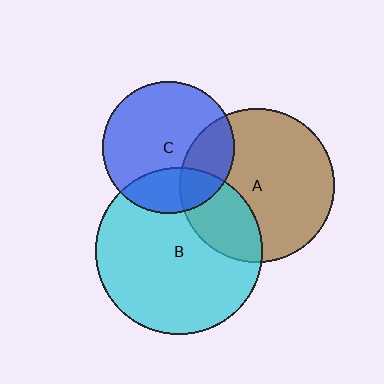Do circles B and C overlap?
Yes.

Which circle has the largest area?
Circle B (cyan).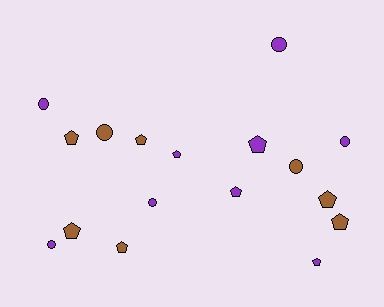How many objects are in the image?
There are 17 objects.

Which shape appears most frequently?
Pentagon, with 10 objects.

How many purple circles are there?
There are 5 purple circles.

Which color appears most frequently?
Purple, with 9 objects.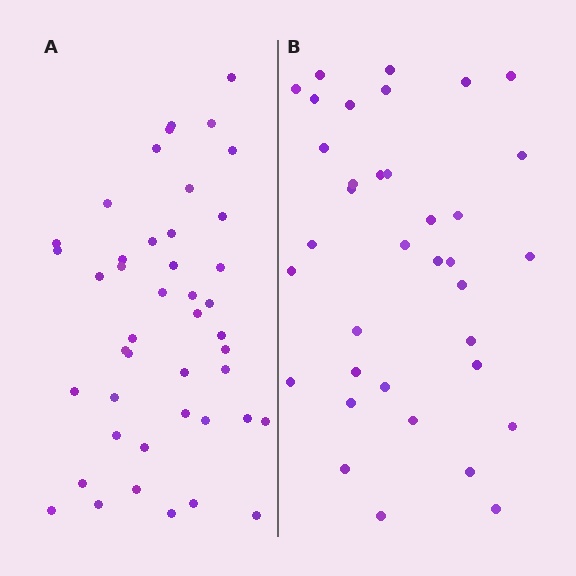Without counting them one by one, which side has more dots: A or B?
Region A (the left region) has more dots.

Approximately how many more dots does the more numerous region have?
Region A has roughly 8 or so more dots than region B.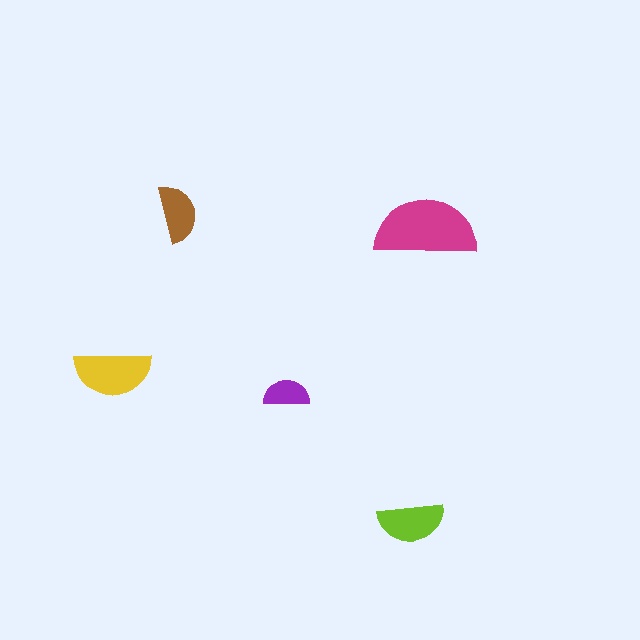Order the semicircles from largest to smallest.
the magenta one, the yellow one, the lime one, the brown one, the purple one.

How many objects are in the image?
There are 5 objects in the image.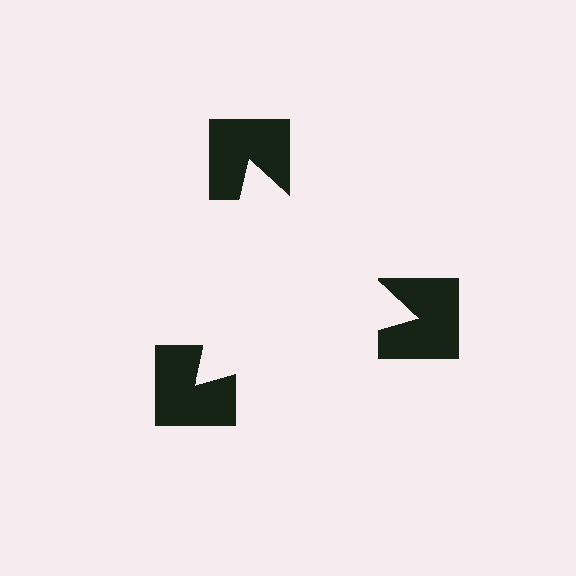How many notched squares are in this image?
There are 3 — one at each vertex of the illusory triangle.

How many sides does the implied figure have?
3 sides.